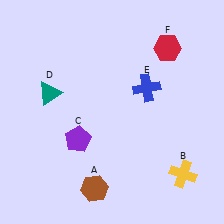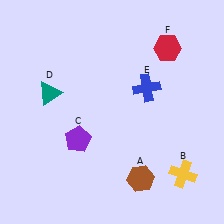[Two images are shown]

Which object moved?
The brown hexagon (A) moved right.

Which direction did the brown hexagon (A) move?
The brown hexagon (A) moved right.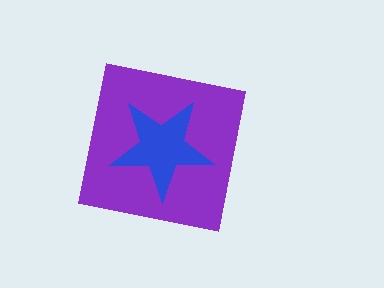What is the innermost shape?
The blue star.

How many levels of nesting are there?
2.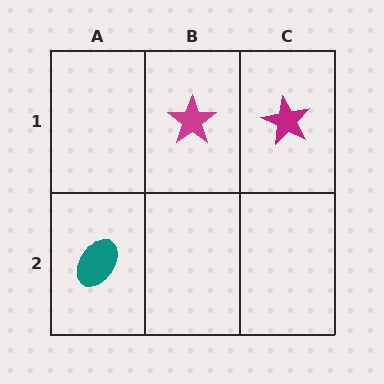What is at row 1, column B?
A magenta star.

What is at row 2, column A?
A teal ellipse.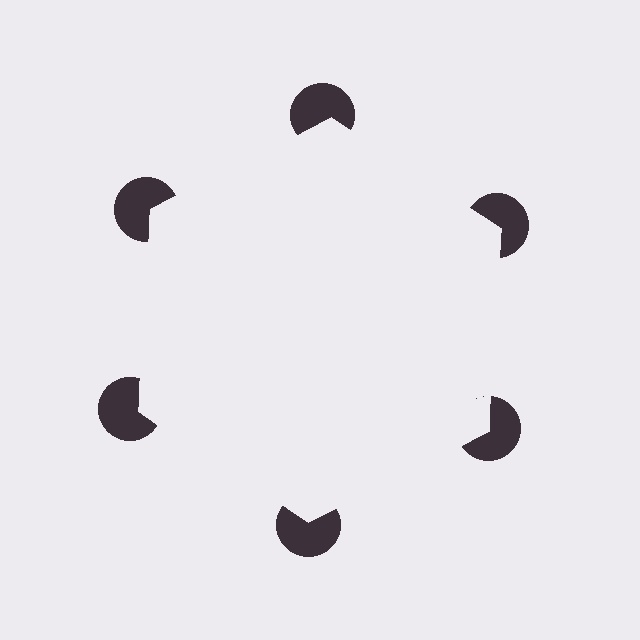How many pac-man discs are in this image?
There are 6 — one at each vertex of the illusory hexagon.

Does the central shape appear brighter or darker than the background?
It typically appears slightly brighter than the background, even though no actual brightness change is drawn.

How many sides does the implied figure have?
6 sides.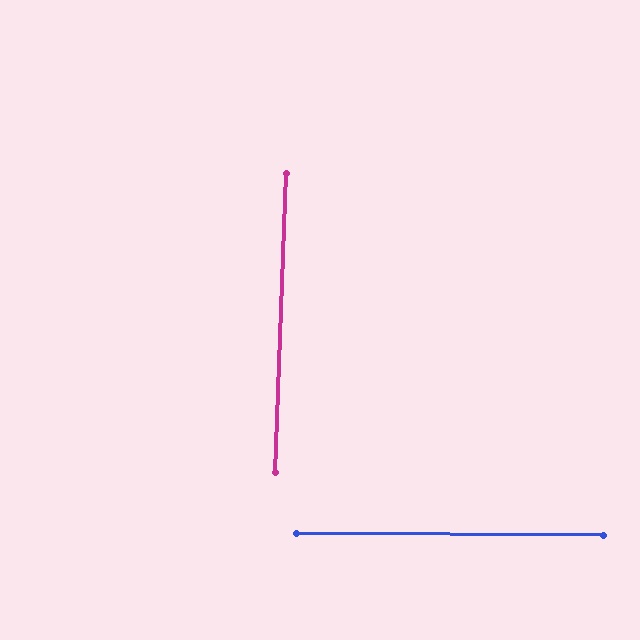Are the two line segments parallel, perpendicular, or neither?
Perpendicular — they meet at approximately 88°.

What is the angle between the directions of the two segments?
Approximately 88 degrees.